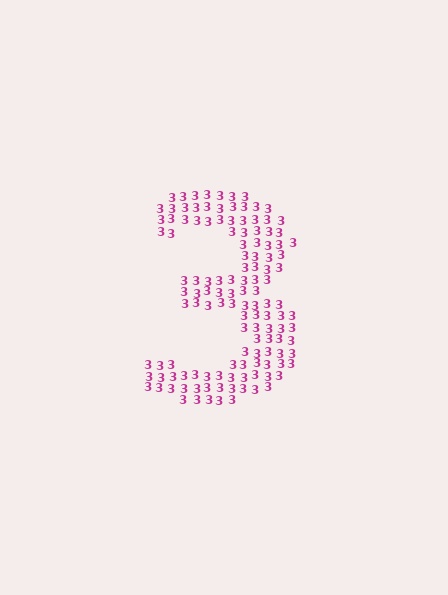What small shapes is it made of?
It is made of small digit 3's.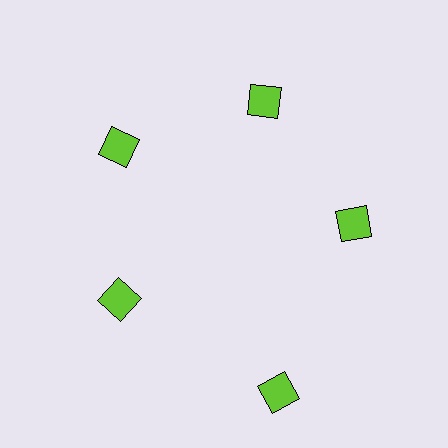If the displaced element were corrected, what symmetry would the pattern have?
It would have 5-fold rotational symmetry — the pattern would map onto itself every 72 degrees.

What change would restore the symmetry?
The symmetry would be restored by moving it inward, back onto the ring so that all 5 squares sit at equal angles and equal distance from the center.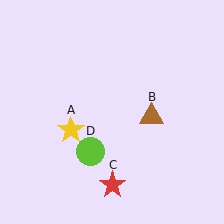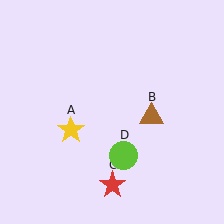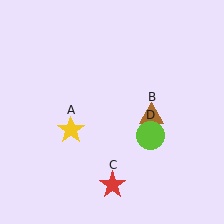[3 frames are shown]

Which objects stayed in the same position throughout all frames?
Yellow star (object A) and brown triangle (object B) and red star (object C) remained stationary.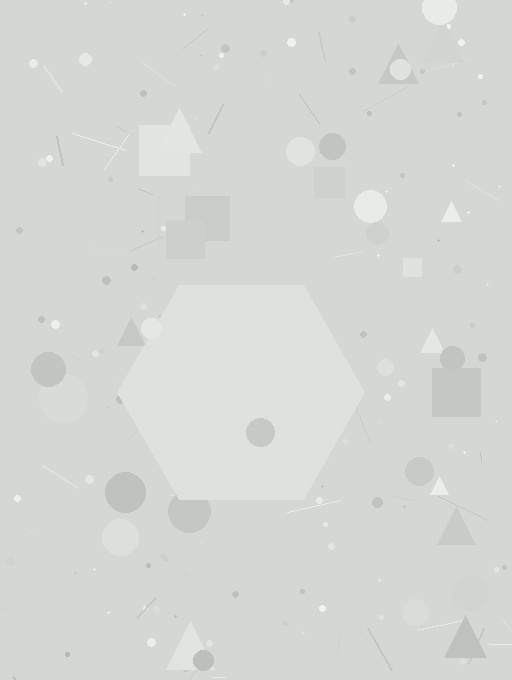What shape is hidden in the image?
A hexagon is hidden in the image.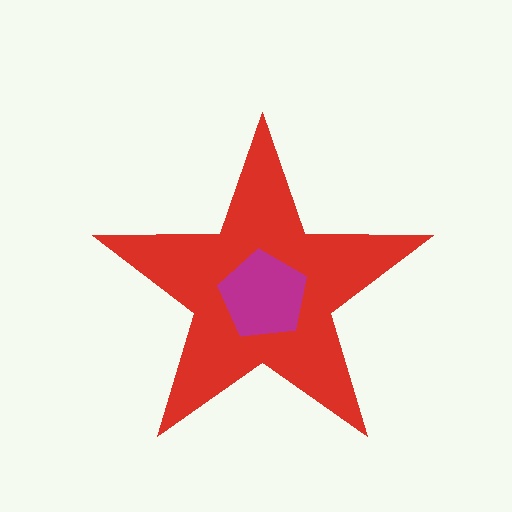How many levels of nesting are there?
2.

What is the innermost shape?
The magenta pentagon.